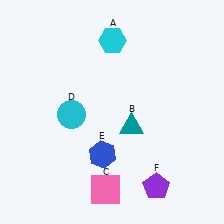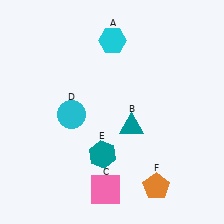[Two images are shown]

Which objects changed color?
E changed from blue to teal. F changed from purple to orange.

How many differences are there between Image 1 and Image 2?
There are 2 differences between the two images.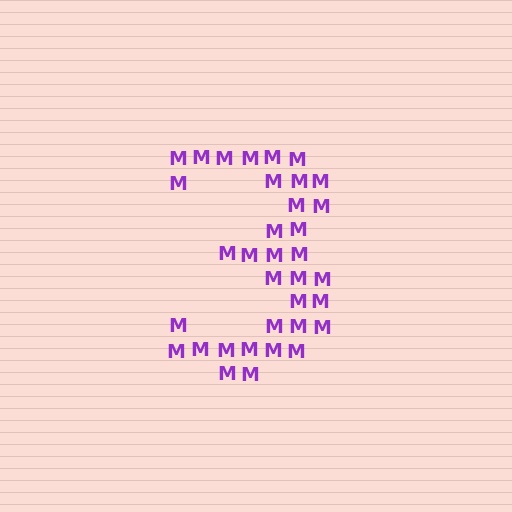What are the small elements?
The small elements are letter M's.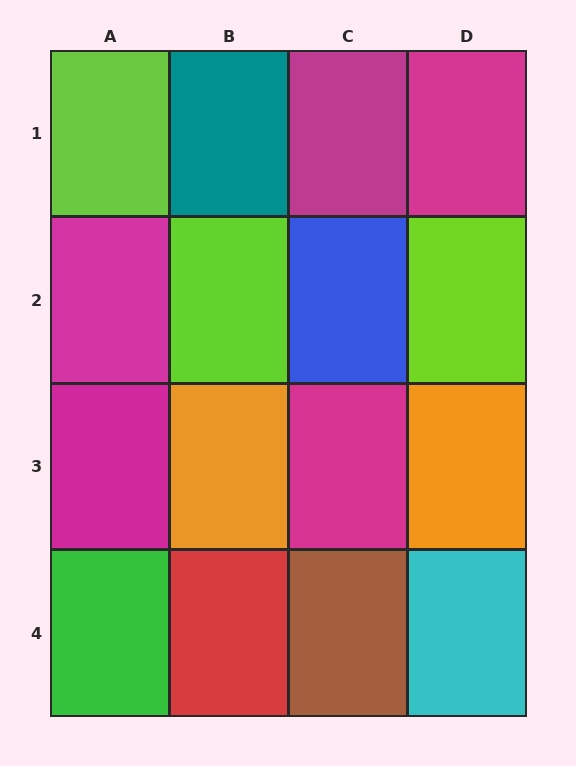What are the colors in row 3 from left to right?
Magenta, orange, magenta, orange.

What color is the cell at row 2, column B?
Lime.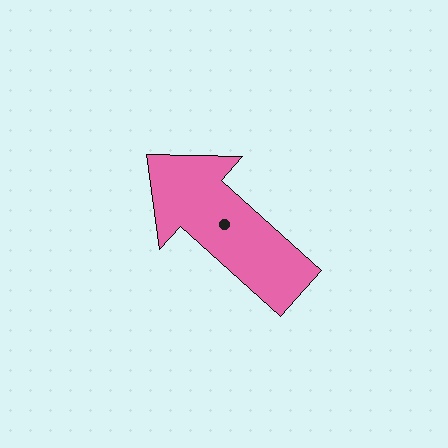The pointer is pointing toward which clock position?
Roughly 10 o'clock.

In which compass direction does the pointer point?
Northwest.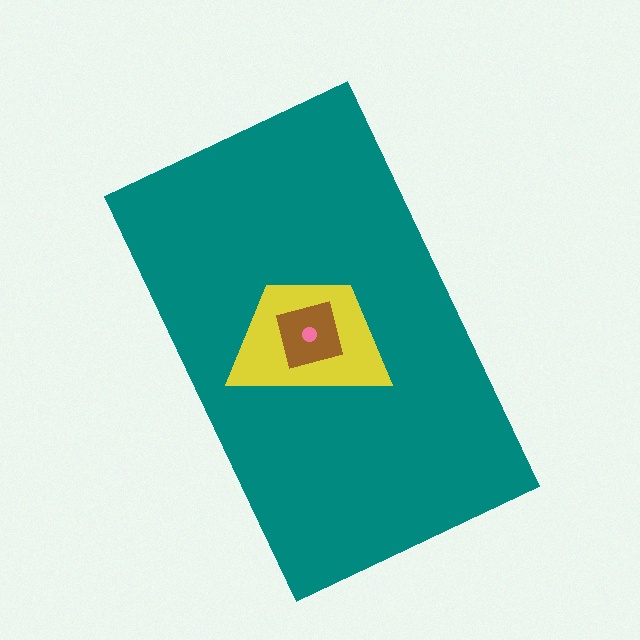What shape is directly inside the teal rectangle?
The yellow trapezoid.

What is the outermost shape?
The teal rectangle.